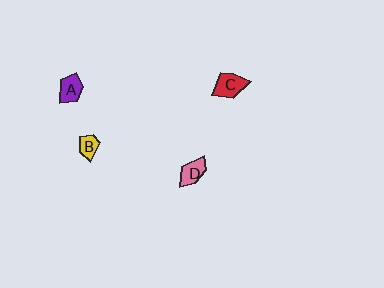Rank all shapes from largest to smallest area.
From largest to smallest: C (red), A (purple), D (pink), B (yellow).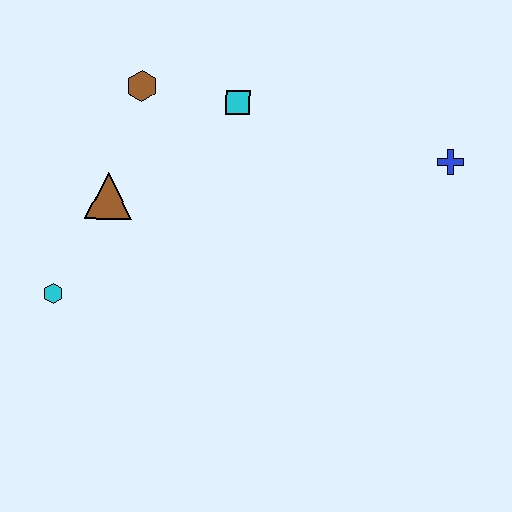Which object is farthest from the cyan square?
The cyan hexagon is farthest from the cyan square.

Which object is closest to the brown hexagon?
The cyan square is closest to the brown hexagon.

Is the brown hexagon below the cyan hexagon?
No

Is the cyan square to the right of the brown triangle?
Yes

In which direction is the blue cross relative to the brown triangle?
The blue cross is to the right of the brown triangle.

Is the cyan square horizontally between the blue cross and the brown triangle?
Yes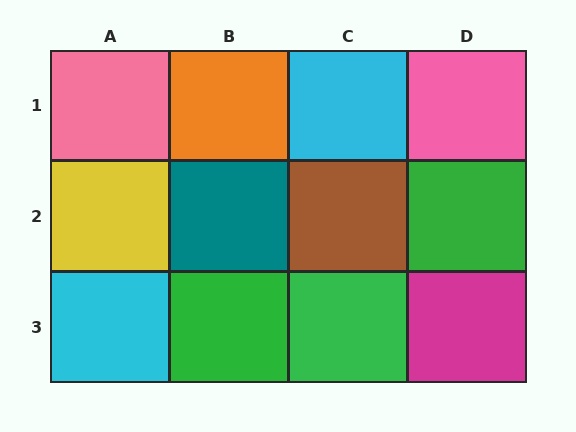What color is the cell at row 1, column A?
Pink.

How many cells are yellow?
1 cell is yellow.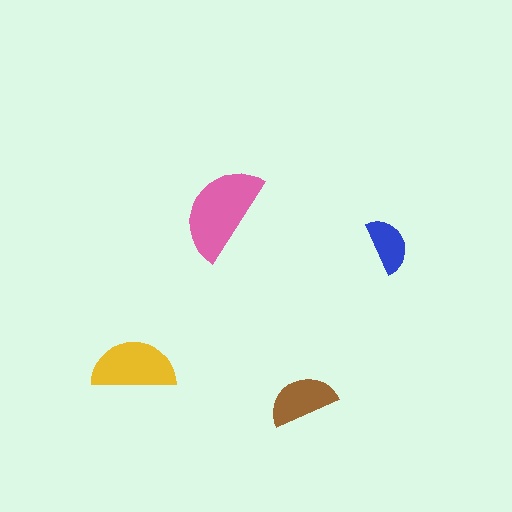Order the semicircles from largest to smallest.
the pink one, the yellow one, the brown one, the blue one.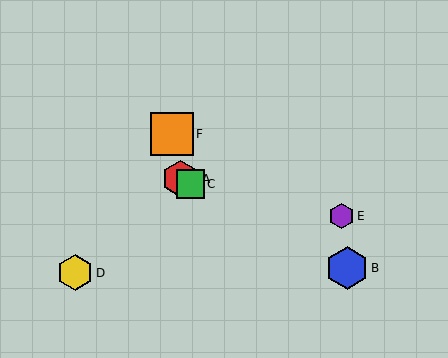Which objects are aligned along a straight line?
Objects A, B, C are aligned along a straight line.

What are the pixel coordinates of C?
Object C is at (190, 184).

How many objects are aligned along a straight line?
3 objects (A, B, C) are aligned along a straight line.